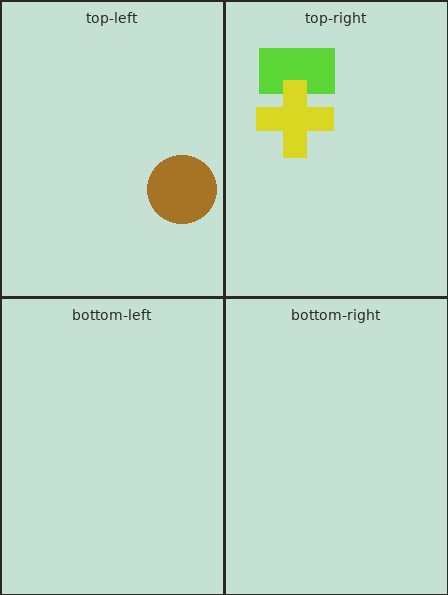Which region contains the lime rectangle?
The top-right region.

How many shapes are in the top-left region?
1.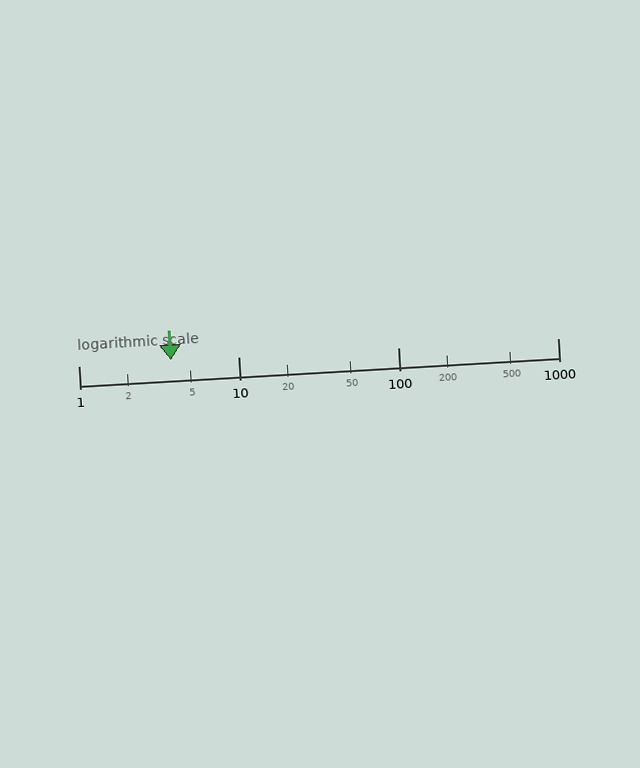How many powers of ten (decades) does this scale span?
The scale spans 3 decades, from 1 to 1000.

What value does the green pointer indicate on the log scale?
The pointer indicates approximately 3.8.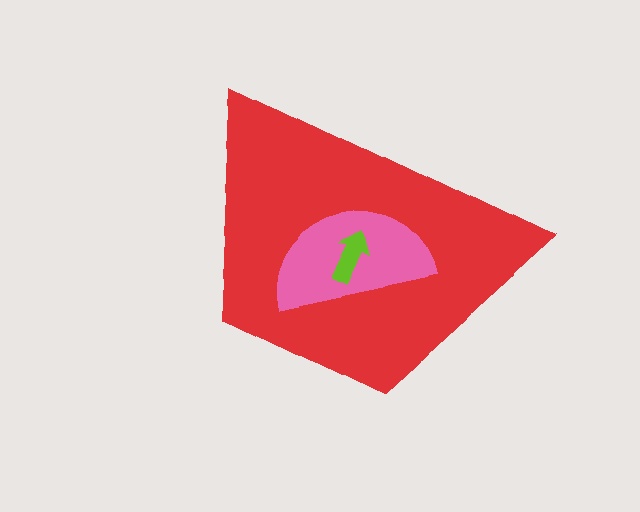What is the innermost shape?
The lime arrow.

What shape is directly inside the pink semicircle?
The lime arrow.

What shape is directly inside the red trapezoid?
The pink semicircle.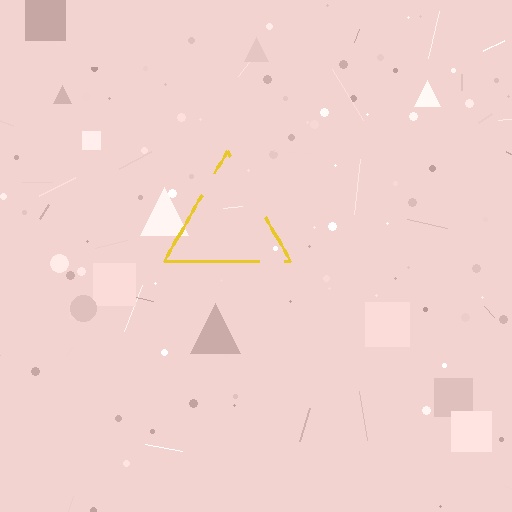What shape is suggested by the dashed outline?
The dashed outline suggests a triangle.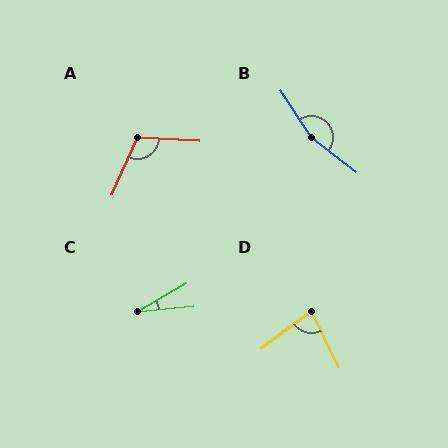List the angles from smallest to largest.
C (24°), D (80°), A (111°), B (161°).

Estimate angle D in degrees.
Approximately 80 degrees.